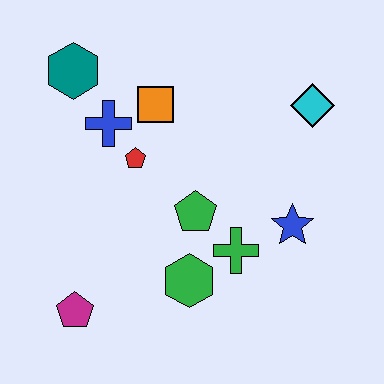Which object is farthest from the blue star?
The teal hexagon is farthest from the blue star.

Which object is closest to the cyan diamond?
The blue star is closest to the cyan diamond.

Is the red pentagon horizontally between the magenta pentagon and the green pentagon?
Yes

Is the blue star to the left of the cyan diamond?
Yes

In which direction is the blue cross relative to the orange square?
The blue cross is to the left of the orange square.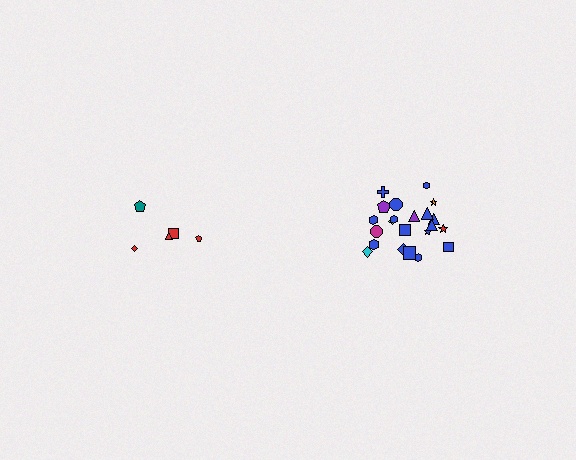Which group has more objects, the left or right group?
The right group.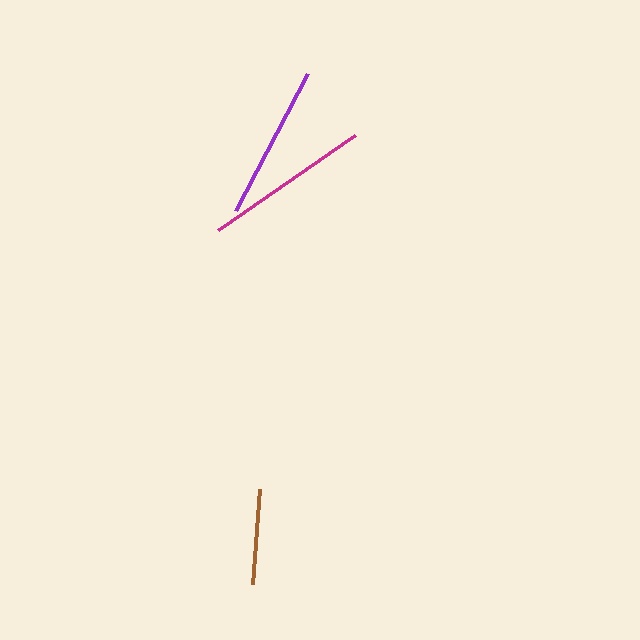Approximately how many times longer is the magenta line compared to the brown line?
The magenta line is approximately 1.8 times the length of the brown line.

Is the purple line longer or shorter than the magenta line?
The magenta line is longer than the purple line.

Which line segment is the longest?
The magenta line is the longest at approximately 167 pixels.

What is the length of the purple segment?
The purple segment is approximately 155 pixels long.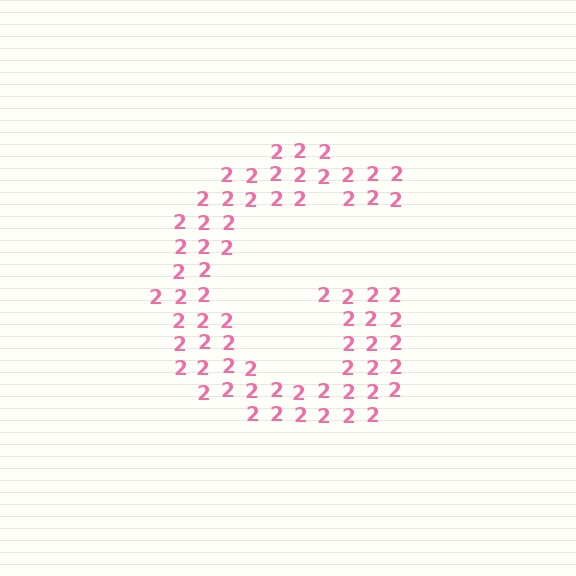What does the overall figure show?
The overall figure shows the letter G.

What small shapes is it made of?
It is made of small digit 2's.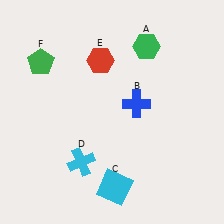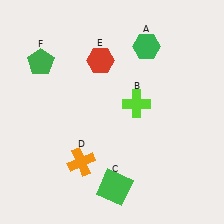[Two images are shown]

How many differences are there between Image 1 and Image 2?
There are 3 differences between the two images.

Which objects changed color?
B changed from blue to lime. C changed from cyan to green. D changed from cyan to orange.